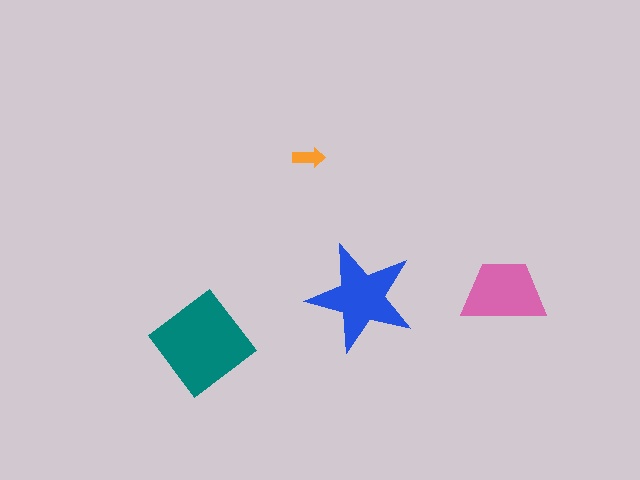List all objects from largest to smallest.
The teal diamond, the blue star, the pink trapezoid, the orange arrow.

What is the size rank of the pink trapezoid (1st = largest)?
3rd.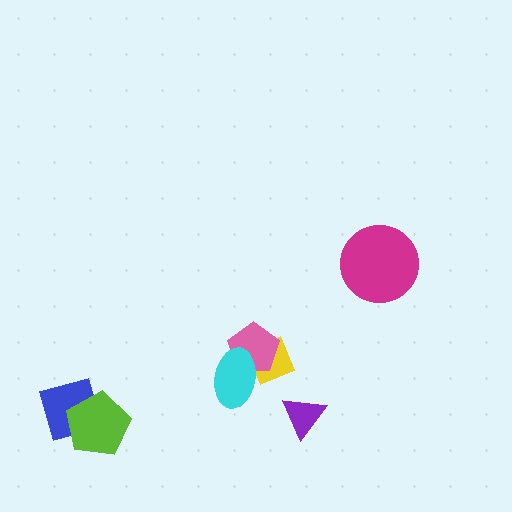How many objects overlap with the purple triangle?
0 objects overlap with the purple triangle.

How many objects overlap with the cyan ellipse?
2 objects overlap with the cyan ellipse.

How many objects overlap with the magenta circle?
0 objects overlap with the magenta circle.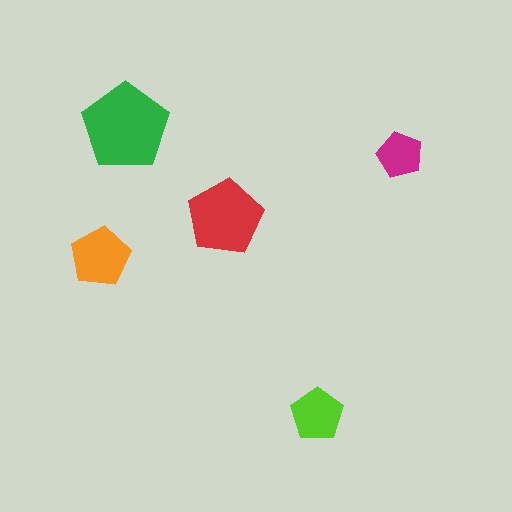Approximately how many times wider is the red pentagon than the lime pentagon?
About 1.5 times wider.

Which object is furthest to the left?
The orange pentagon is leftmost.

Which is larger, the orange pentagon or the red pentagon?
The red one.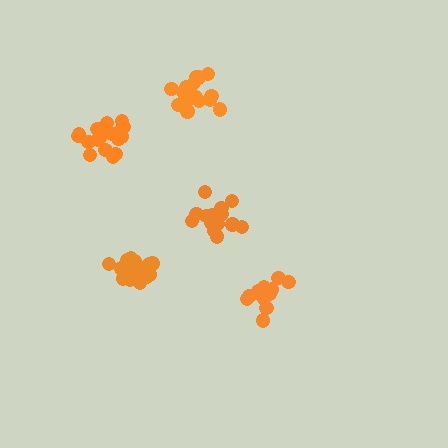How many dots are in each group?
Group 1: 18 dots, Group 2: 15 dots, Group 3: 18 dots, Group 4: 21 dots, Group 5: 18 dots (90 total).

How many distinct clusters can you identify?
There are 5 distinct clusters.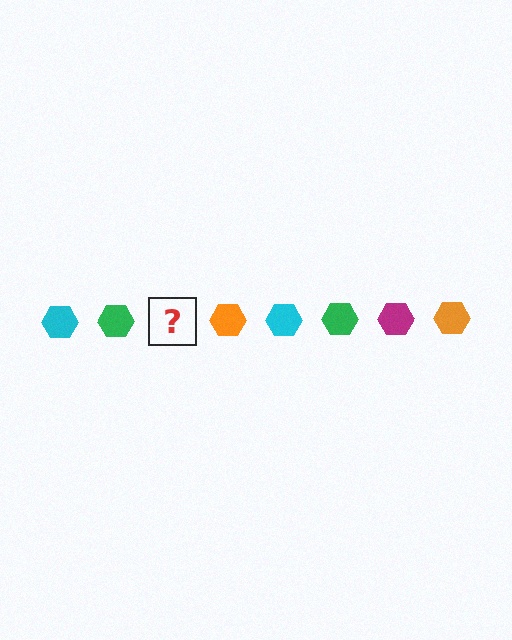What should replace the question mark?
The question mark should be replaced with a magenta hexagon.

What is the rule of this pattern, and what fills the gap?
The rule is that the pattern cycles through cyan, green, magenta, orange hexagons. The gap should be filled with a magenta hexagon.